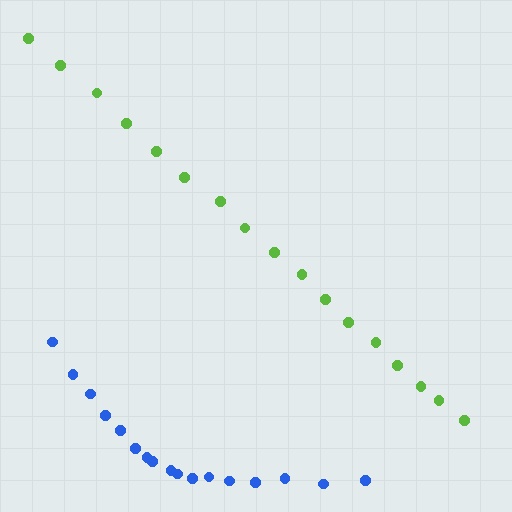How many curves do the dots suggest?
There are 2 distinct paths.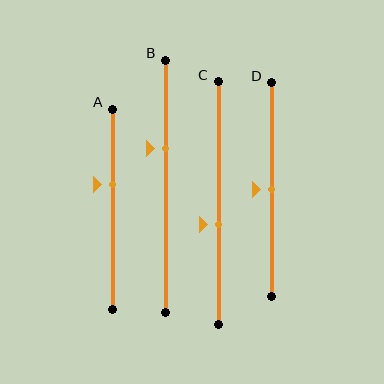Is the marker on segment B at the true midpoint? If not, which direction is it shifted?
No, the marker on segment B is shifted upward by about 15% of the segment length.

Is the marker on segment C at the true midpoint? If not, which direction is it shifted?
No, the marker on segment C is shifted downward by about 9% of the segment length.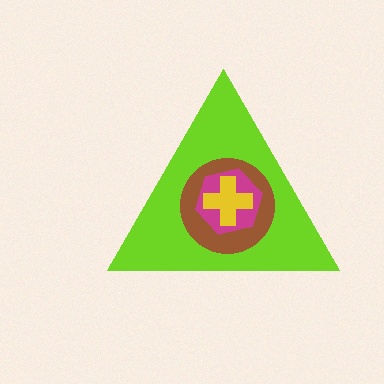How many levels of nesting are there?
4.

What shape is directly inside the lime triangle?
The brown circle.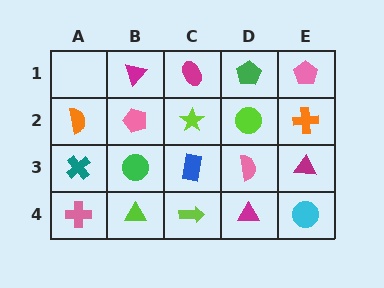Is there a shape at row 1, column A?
No, that cell is empty.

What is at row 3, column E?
A magenta triangle.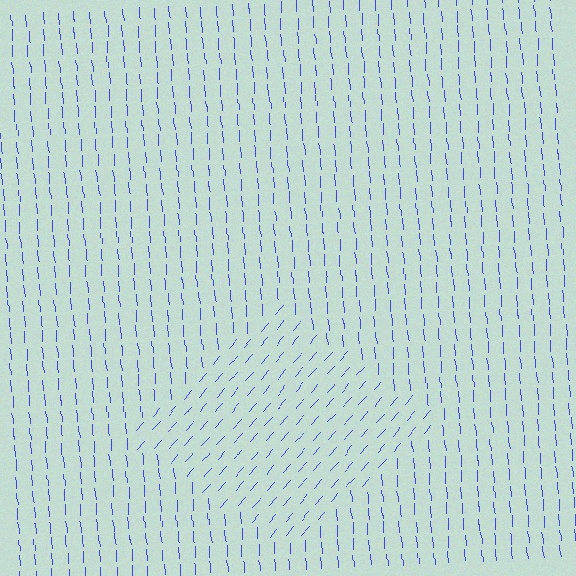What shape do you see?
I see a diamond.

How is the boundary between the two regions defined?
The boundary is defined purely by a change in line orientation (approximately 45 degrees difference). All lines are the same color and thickness.